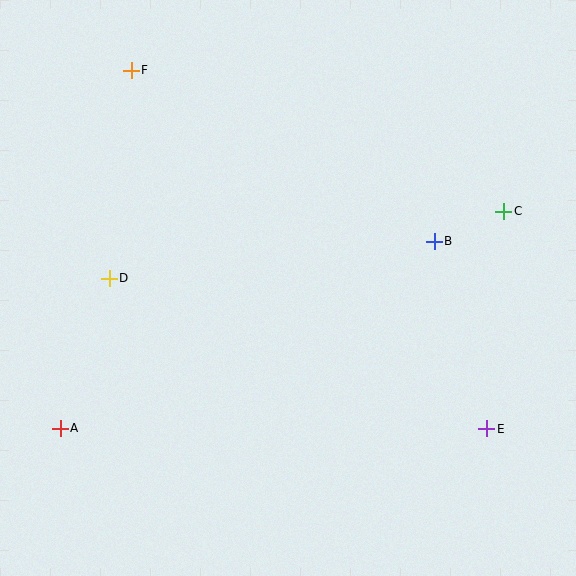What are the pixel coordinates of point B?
Point B is at (434, 241).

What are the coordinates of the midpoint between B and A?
The midpoint between B and A is at (247, 335).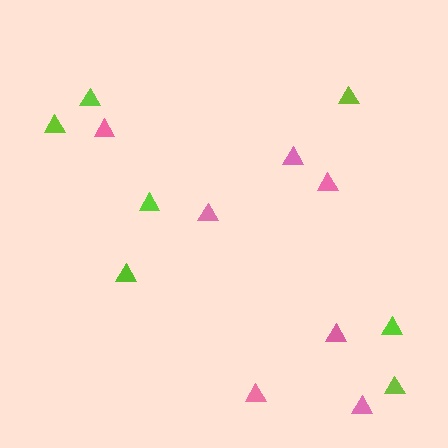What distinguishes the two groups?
There are 2 groups: one group of lime triangles (7) and one group of pink triangles (7).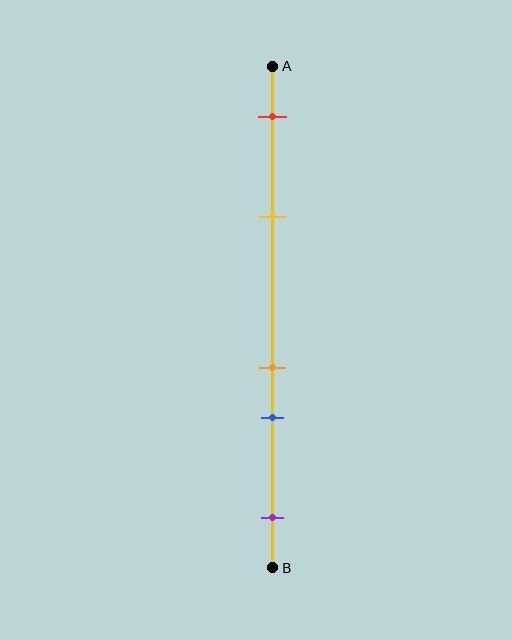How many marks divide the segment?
There are 5 marks dividing the segment.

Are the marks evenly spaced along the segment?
No, the marks are not evenly spaced.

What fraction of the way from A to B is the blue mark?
The blue mark is approximately 70% (0.7) of the way from A to B.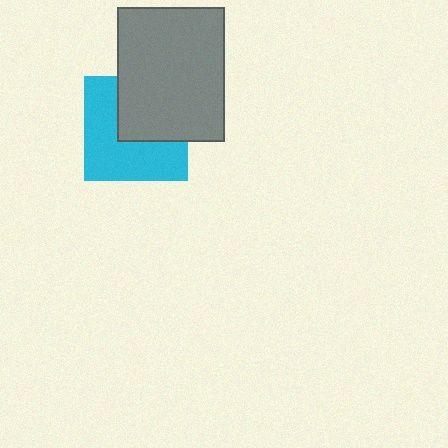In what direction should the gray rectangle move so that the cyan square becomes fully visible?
The gray rectangle should move toward the upper-right. That is the shortest direction to clear the overlap and leave the cyan square fully visible.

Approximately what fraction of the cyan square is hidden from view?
Roughly 42% of the cyan square is hidden behind the gray rectangle.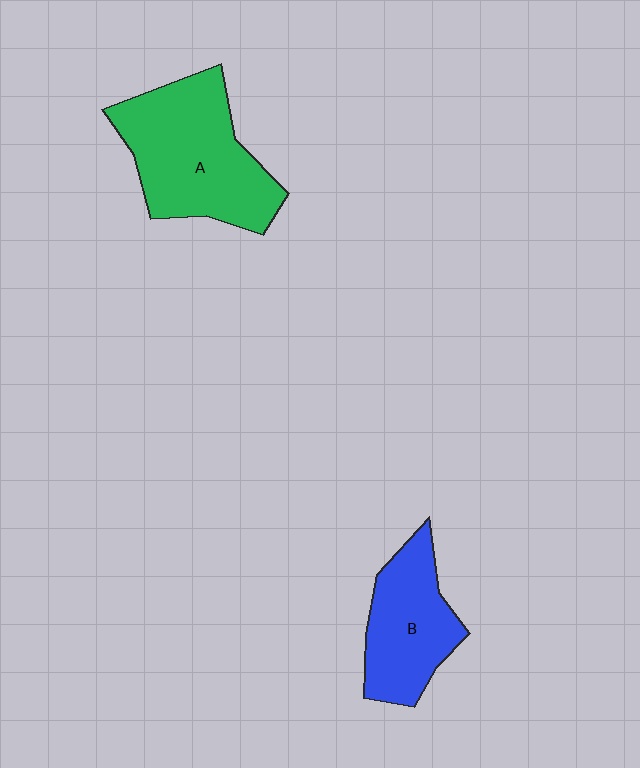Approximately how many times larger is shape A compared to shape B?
Approximately 1.5 times.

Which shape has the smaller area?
Shape B (blue).